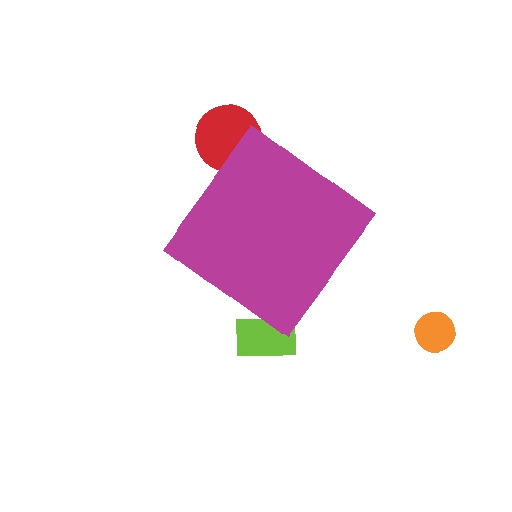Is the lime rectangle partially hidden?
Yes, the lime rectangle is partially hidden behind the magenta diamond.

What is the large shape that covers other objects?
A magenta diamond.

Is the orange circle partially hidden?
No, the orange circle is fully visible.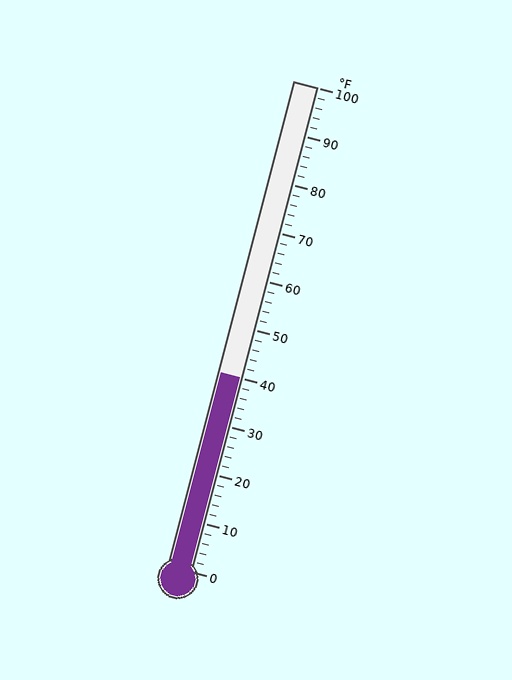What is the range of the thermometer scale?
The thermometer scale ranges from 0°F to 100°F.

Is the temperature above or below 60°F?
The temperature is below 60°F.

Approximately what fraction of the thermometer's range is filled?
The thermometer is filled to approximately 40% of its range.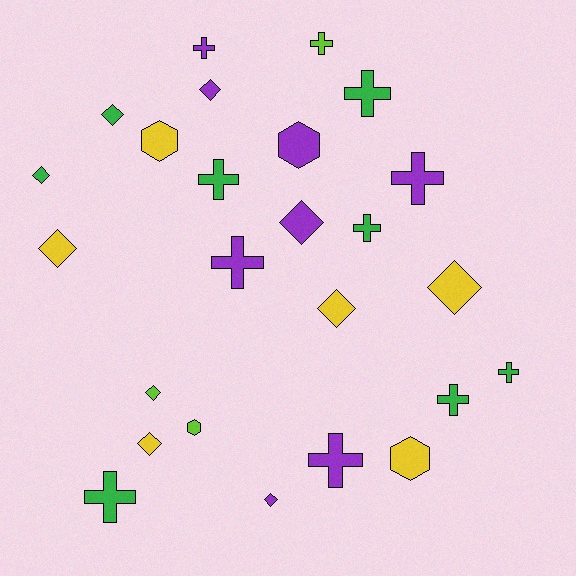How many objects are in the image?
There are 25 objects.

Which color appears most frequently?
Green, with 8 objects.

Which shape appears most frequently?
Cross, with 11 objects.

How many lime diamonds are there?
There is 1 lime diamond.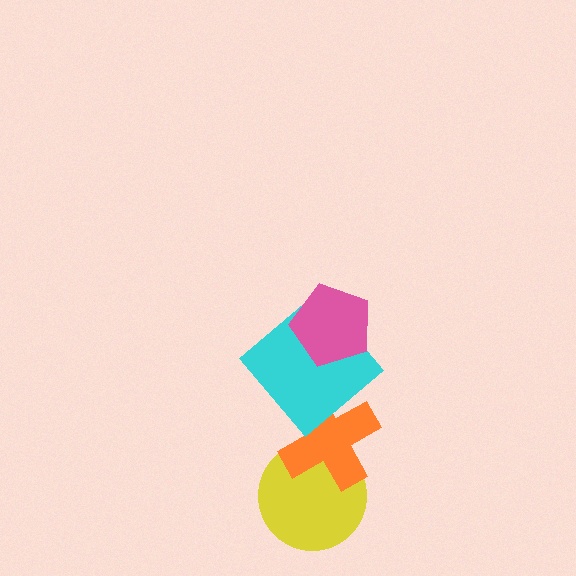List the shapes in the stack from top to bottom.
From top to bottom: the pink pentagon, the cyan diamond, the orange cross, the yellow circle.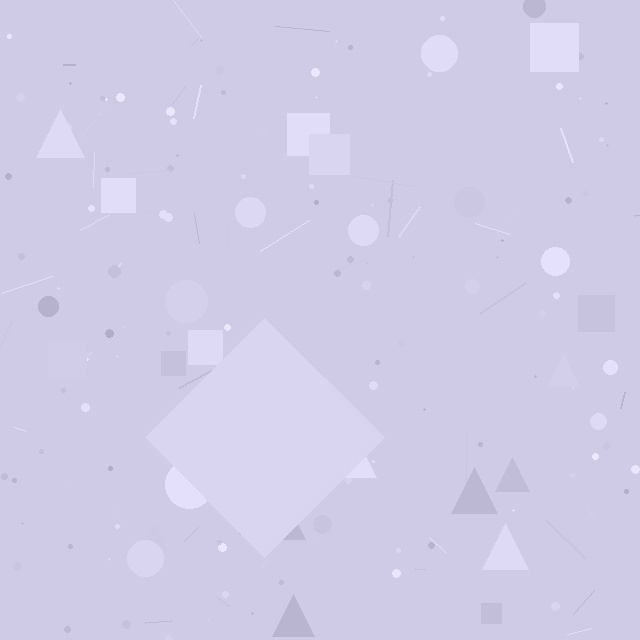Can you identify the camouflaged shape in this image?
The camouflaged shape is a diamond.